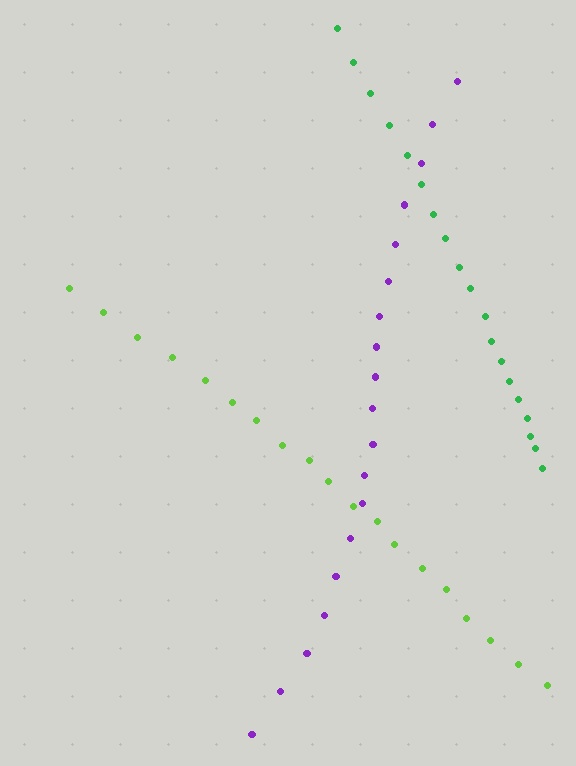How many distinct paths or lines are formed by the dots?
There are 3 distinct paths.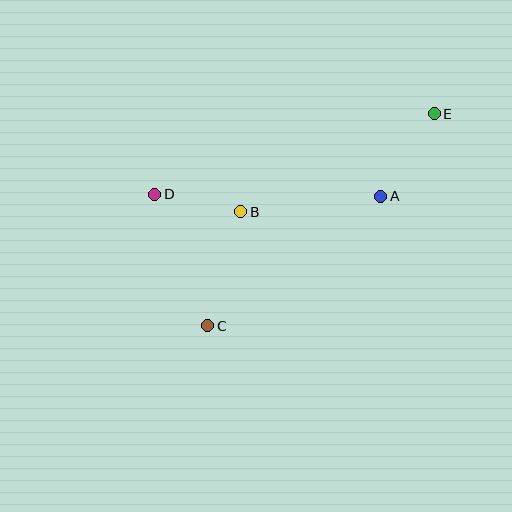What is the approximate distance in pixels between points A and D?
The distance between A and D is approximately 226 pixels.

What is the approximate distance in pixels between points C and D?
The distance between C and D is approximately 142 pixels.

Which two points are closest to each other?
Points B and D are closest to each other.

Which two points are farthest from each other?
Points C and E are farthest from each other.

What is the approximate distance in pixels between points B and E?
The distance between B and E is approximately 217 pixels.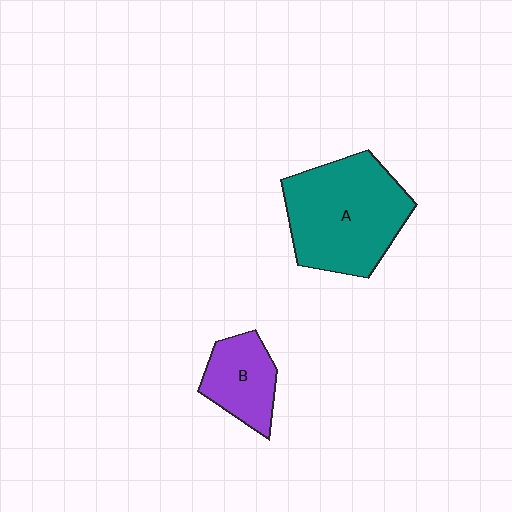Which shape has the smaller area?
Shape B (purple).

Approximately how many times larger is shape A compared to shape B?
Approximately 2.1 times.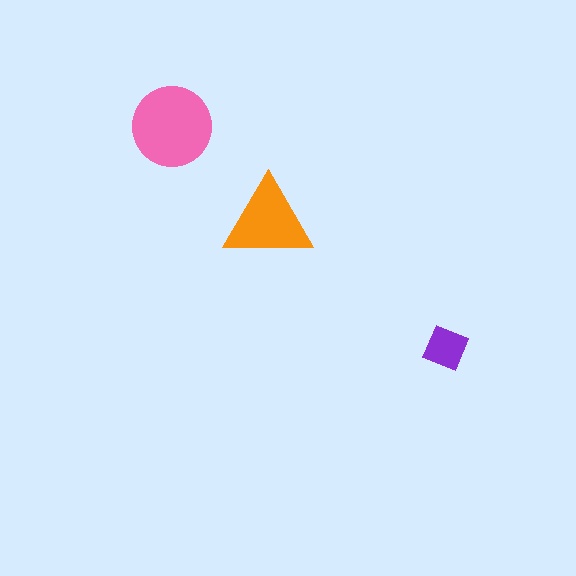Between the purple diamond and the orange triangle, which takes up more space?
The orange triangle.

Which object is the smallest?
The purple diamond.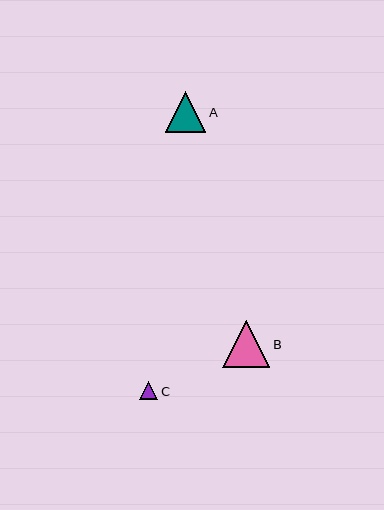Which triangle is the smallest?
Triangle C is the smallest with a size of approximately 18 pixels.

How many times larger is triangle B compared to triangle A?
Triangle B is approximately 1.2 times the size of triangle A.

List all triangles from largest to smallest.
From largest to smallest: B, A, C.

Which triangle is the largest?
Triangle B is the largest with a size of approximately 47 pixels.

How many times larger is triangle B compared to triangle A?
Triangle B is approximately 1.2 times the size of triangle A.